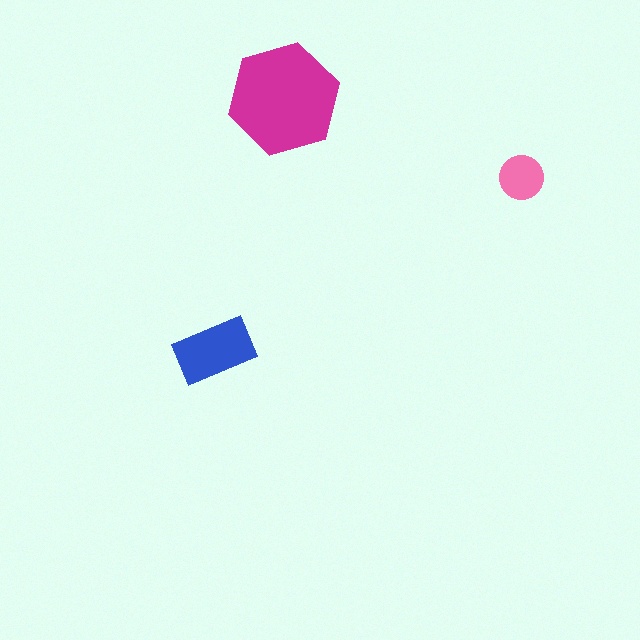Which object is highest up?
The magenta hexagon is topmost.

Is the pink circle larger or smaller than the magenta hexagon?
Smaller.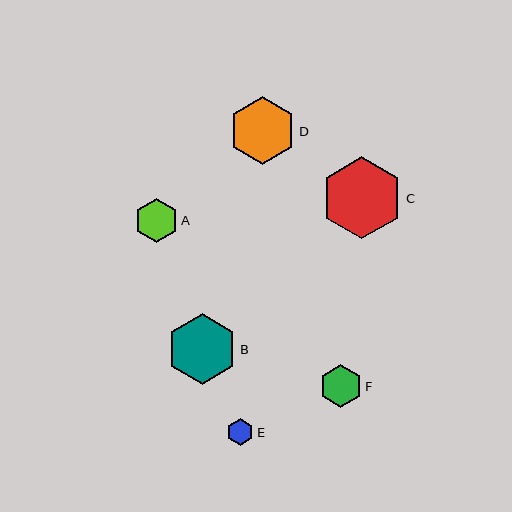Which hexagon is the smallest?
Hexagon E is the smallest with a size of approximately 27 pixels.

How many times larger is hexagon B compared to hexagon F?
Hexagon B is approximately 1.6 times the size of hexagon F.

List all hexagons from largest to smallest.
From largest to smallest: C, B, D, A, F, E.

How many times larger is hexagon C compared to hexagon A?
Hexagon C is approximately 1.9 times the size of hexagon A.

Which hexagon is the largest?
Hexagon C is the largest with a size of approximately 82 pixels.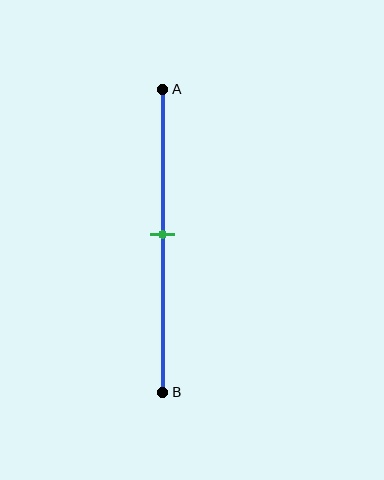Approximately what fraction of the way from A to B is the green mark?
The green mark is approximately 50% of the way from A to B.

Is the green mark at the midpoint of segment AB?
Yes, the mark is approximately at the midpoint.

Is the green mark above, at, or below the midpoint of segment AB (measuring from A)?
The green mark is approximately at the midpoint of segment AB.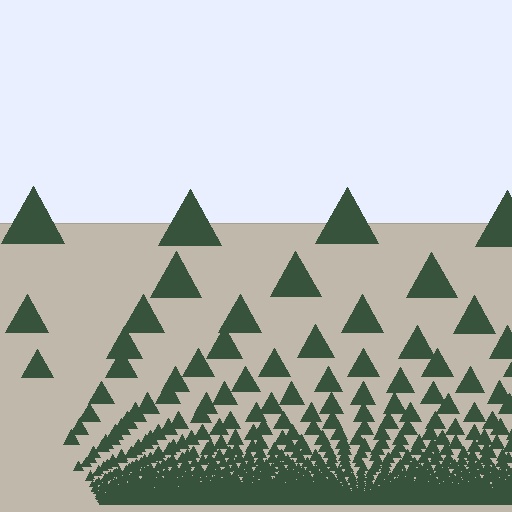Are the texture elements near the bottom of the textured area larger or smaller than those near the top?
Smaller. The gradient is inverted — elements near the bottom are smaller and denser.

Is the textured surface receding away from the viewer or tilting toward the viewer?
The surface appears to tilt toward the viewer. Texture elements get larger and sparser toward the top.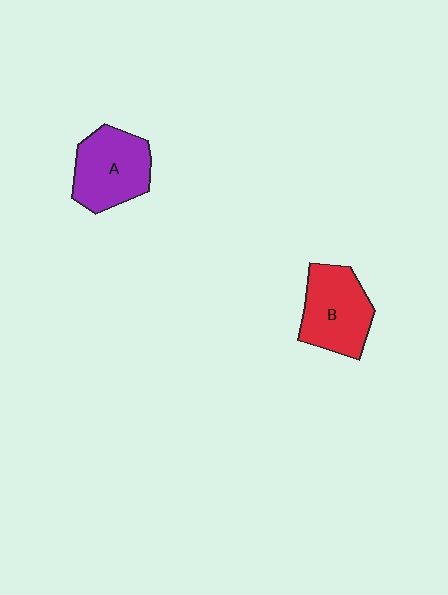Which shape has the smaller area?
Shape B (red).